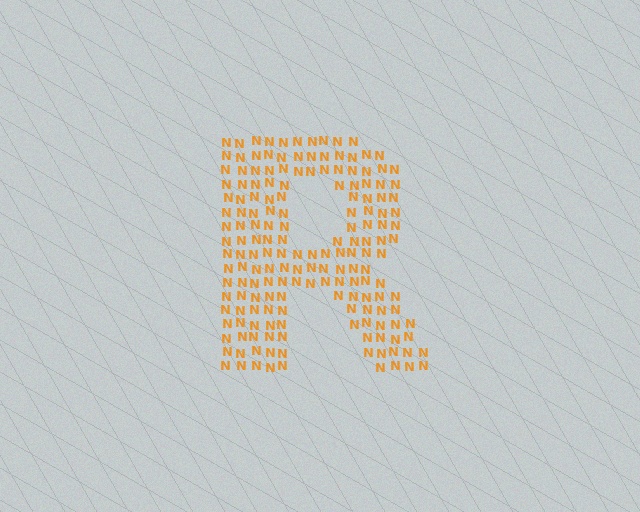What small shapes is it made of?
It is made of small letter N's.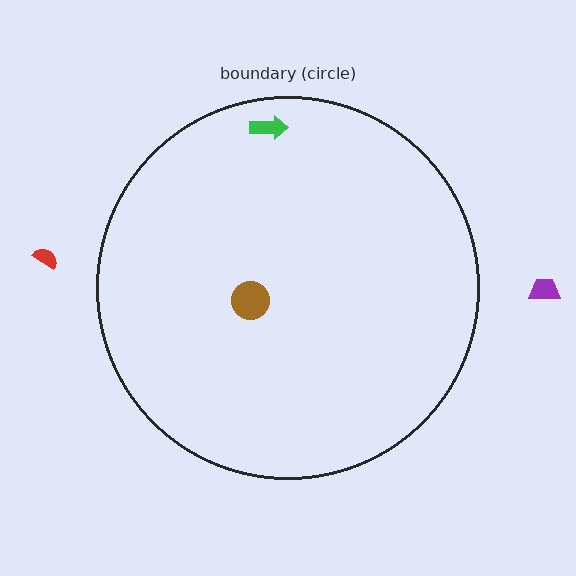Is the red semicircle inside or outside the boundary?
Outside.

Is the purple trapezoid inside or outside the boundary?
Outside.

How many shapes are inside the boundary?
2 inside, 2 outside.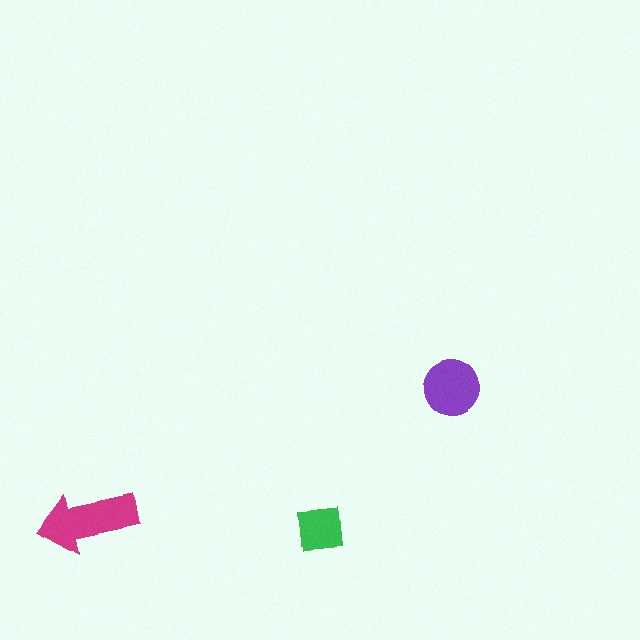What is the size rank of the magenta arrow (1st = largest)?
1st.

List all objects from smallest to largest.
The green square, the purple circle, the magenta arrow.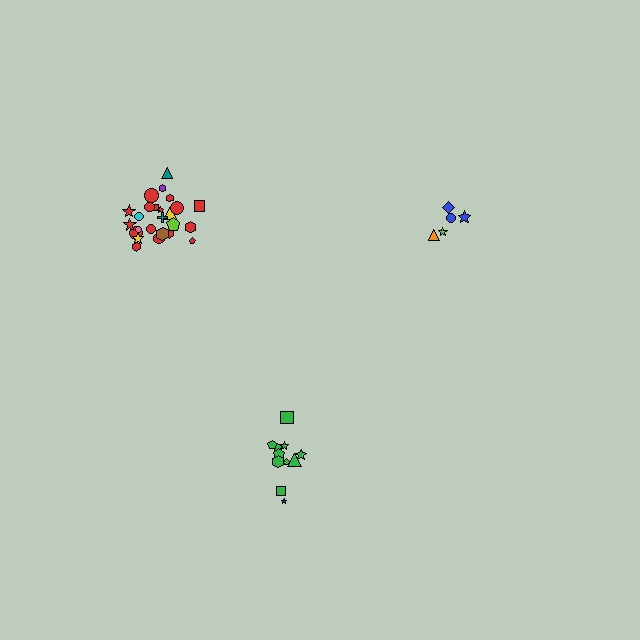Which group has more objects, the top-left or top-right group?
The top-left group.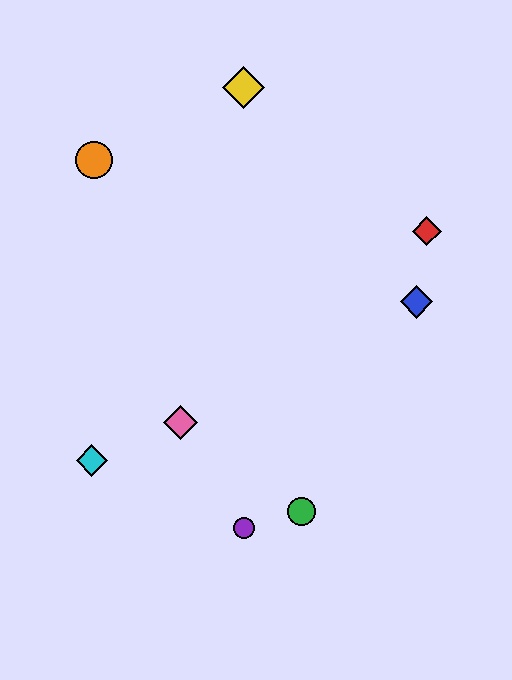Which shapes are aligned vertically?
The yellow diamond, the purple circle are aligned vertically.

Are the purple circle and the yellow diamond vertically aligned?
Yes, both are at x≈244.